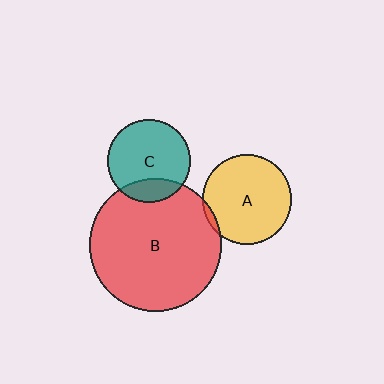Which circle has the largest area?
Circle B (red).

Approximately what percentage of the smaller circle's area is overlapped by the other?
Approximately 5%.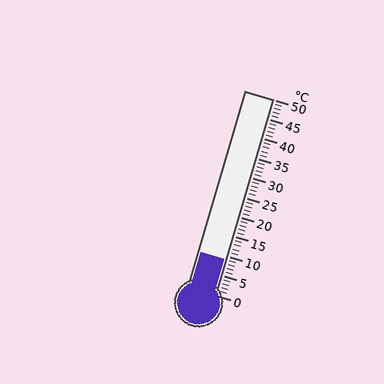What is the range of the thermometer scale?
The thermometer scale ranges from 0°C to 50°C.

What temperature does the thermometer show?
The thermometer shows approximately 9°C.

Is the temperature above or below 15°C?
The temperature is below 15°C.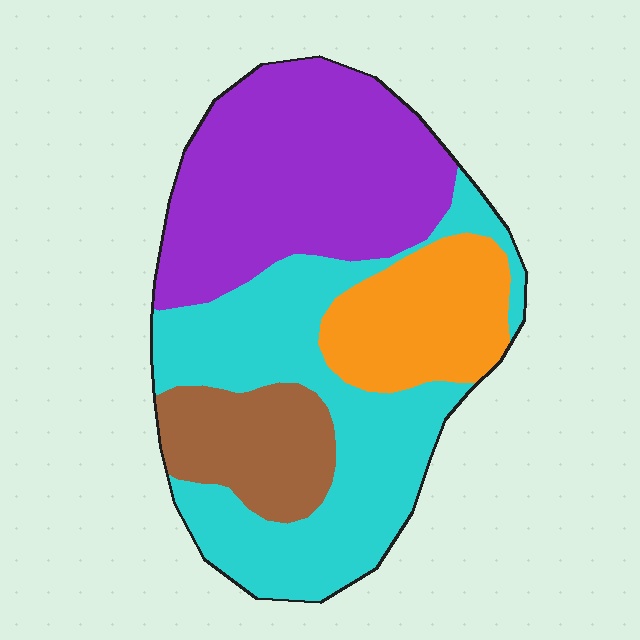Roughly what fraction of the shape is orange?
Orange takes up less than a quarter of the shape.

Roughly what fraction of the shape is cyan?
Cyan takes up about three eighths (3/8) of the shape.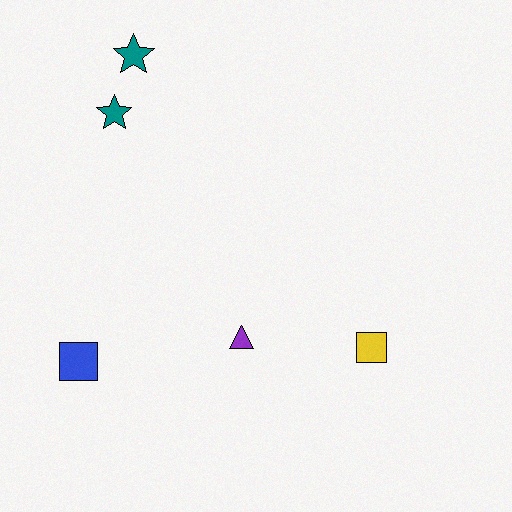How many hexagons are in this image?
There are no hexagons.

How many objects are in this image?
There are 5 objects.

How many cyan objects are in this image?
There are no cyan objects.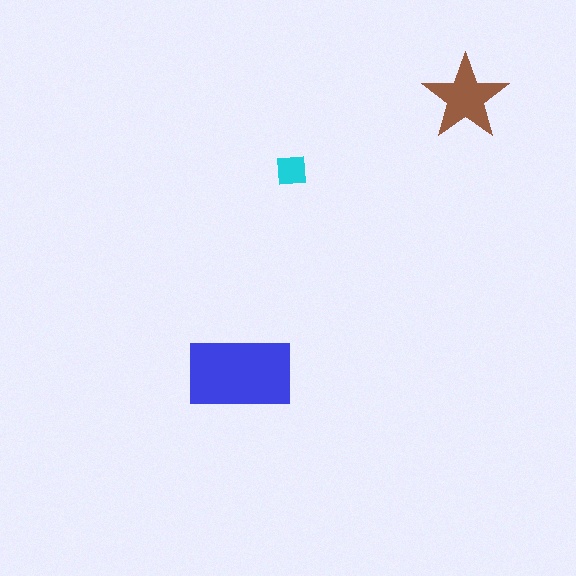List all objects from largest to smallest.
The blue rectangle, the brown star, the cyan square.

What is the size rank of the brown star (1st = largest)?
2nd.